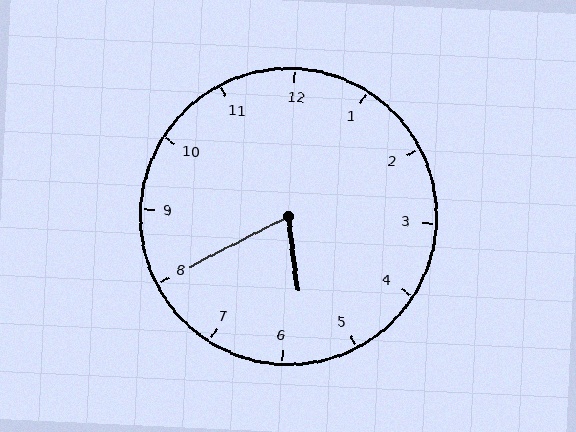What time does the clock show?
5:40.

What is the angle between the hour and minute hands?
Approximately 70 degrees.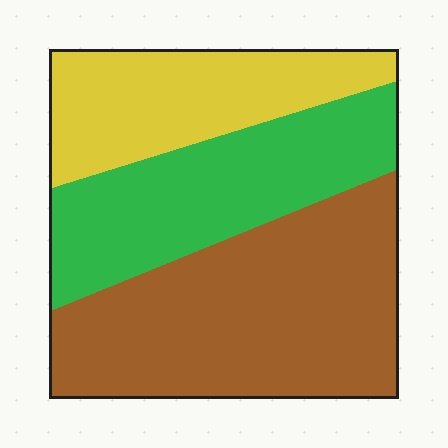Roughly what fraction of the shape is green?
Green covers 30% of the shape.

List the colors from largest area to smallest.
From largest to smallest: brown, green, yellow.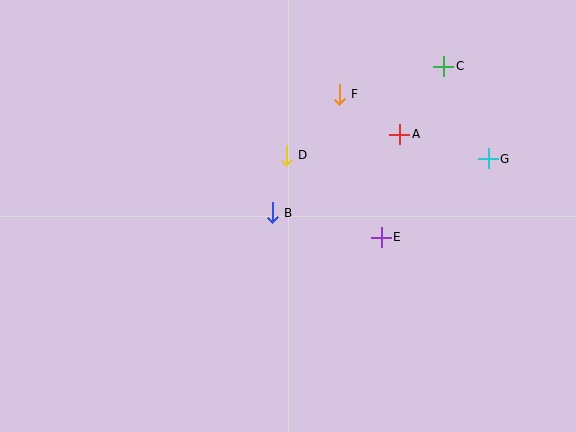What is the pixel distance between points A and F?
The distance between A and F is 72 pixels.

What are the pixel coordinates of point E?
Point E is at (381, 237).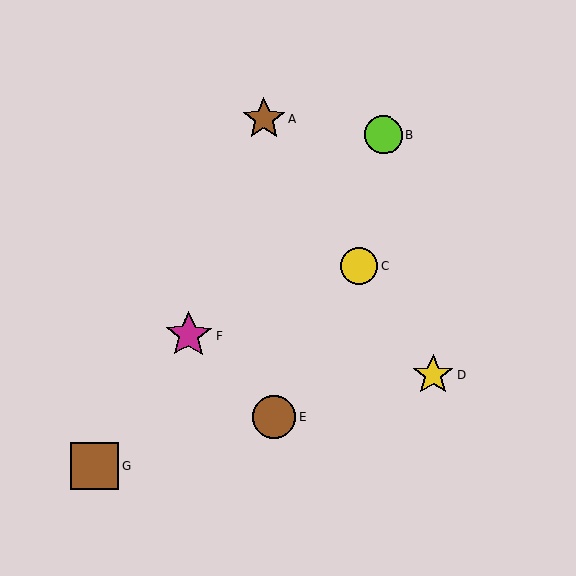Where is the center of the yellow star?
The center of the yellow star is at (433, 375).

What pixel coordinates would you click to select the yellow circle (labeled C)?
Click at (359, 266) to select the yellow circle C.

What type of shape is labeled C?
Shape C is a yellow circle.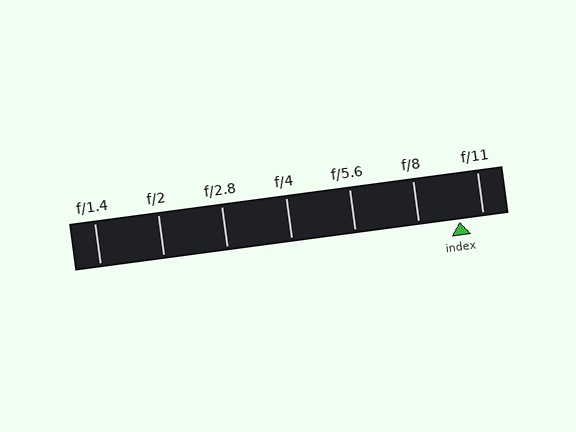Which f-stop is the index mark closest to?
The index mark is closest to f/11.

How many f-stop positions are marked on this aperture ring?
There are 7 f-stop positions marked.